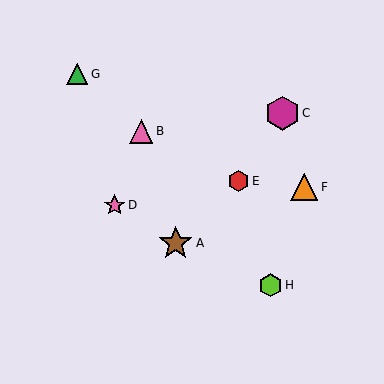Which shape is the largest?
The brown star (labeled A) is the largest.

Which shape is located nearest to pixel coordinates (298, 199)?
The orange triangle (labeled F) at (304, 187) is nearest to that location.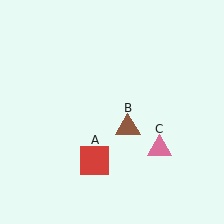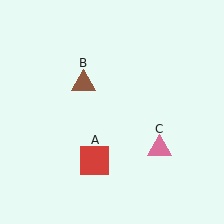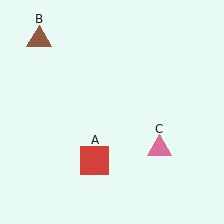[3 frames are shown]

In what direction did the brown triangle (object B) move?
The brown triangle (object B) moved up and to the left.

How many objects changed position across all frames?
1 object changed position: brown triangle (object B).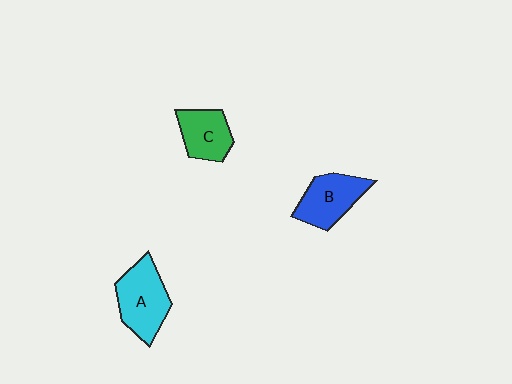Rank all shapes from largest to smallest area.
From largest to smallest: A (cyan), B (blue), C (green).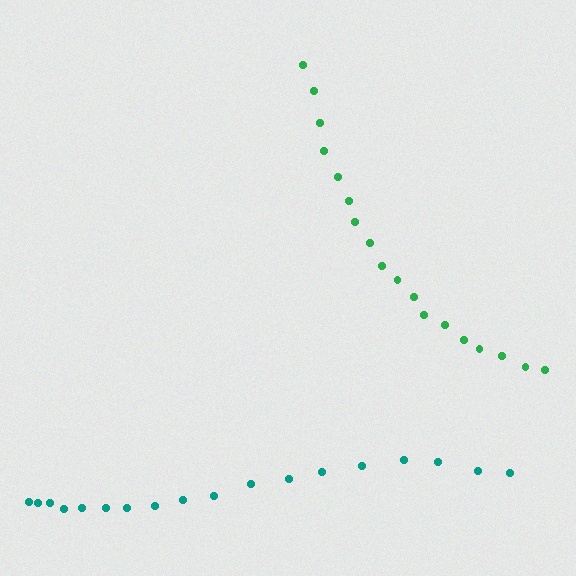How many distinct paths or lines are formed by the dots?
There are 2 distinct paths.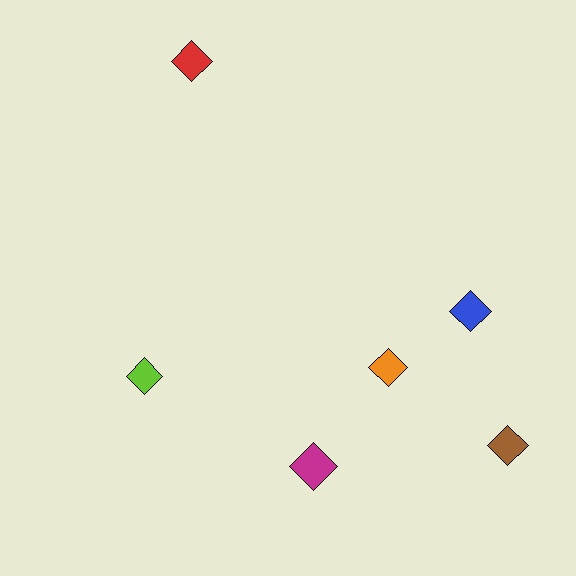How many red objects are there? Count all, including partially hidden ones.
There is 1 red object.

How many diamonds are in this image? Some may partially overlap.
There are 6 diamonds.